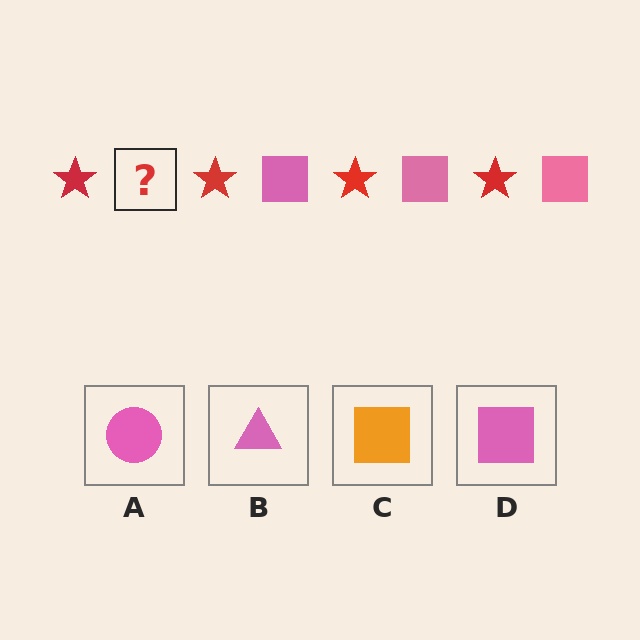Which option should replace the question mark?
Option D.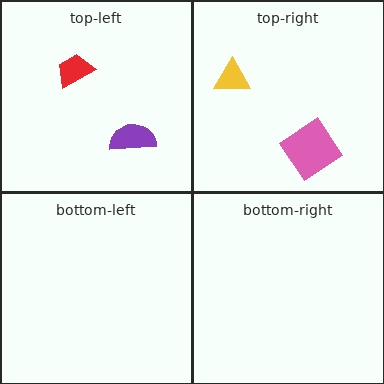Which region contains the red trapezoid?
The top-left region.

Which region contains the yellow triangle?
The top-right region.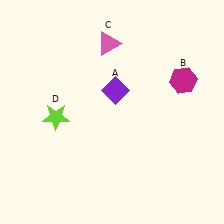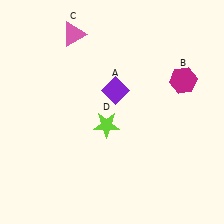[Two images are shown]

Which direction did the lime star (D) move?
The lime star (D) moved right.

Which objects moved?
The objects that moved are: the pink triangle (C), the lime star (D).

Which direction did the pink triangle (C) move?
The pink triangle (C) moved left.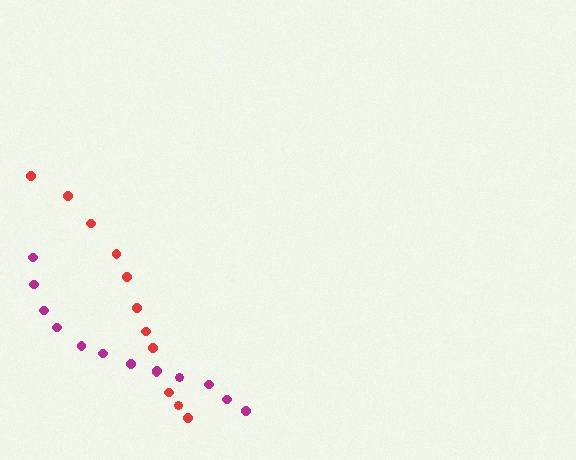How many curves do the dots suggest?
There are 2 distinct paths.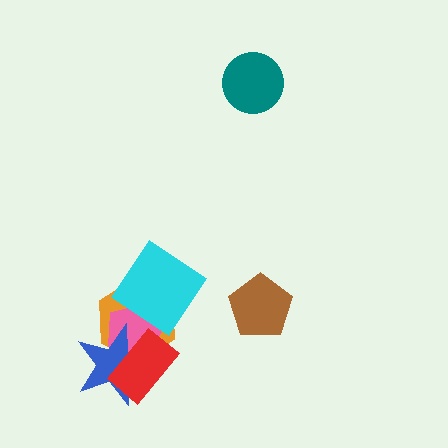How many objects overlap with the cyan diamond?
2 objects overlap with the cyan diamond.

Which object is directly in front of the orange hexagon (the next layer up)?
The pink pentagon is directly in front of the orange hexagon.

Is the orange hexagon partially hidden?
Yes, it is partially covered by another shape.